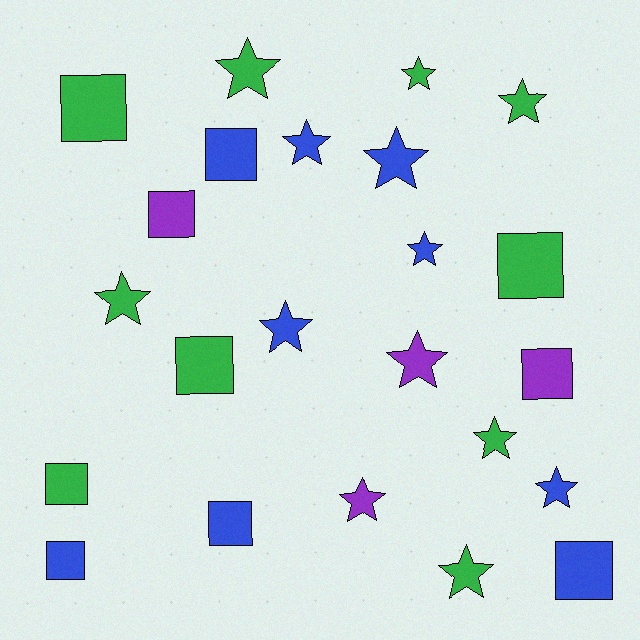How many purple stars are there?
There are 2 purple stars.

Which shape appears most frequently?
Star, with 13 objects.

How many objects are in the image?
There are 23 objects.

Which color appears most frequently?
Green, with 10 objects.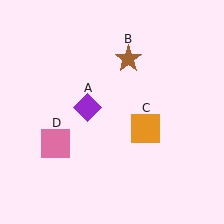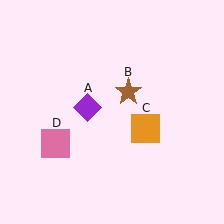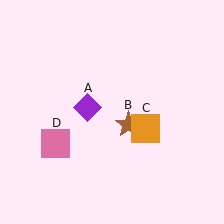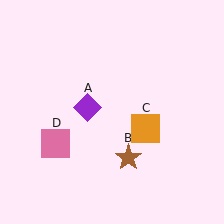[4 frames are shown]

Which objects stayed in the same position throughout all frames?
Purple diamond (object A) and orange square (object C) and pink square (object D) remained stationary.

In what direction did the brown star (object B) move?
The brown star (object B) moved down.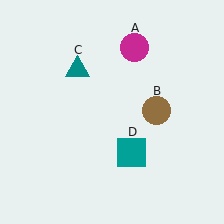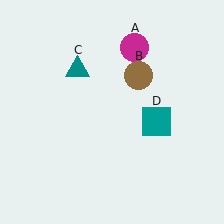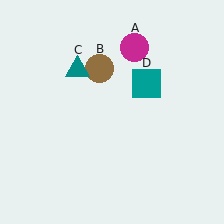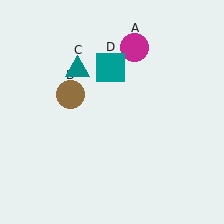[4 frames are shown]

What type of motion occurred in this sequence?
The brown circle (object B), teal square (object D) rotated counterclockwise around the center of the scene.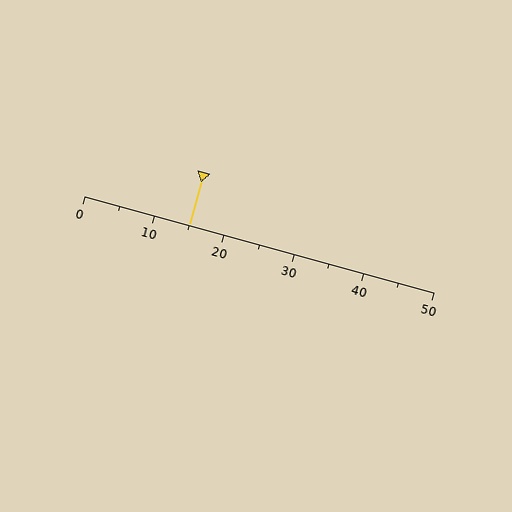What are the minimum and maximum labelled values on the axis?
The axis runs from 0 to 50.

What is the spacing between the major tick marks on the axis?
The major ticks are spaced 10 apart.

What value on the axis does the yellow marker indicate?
The marker indicates approximately 15.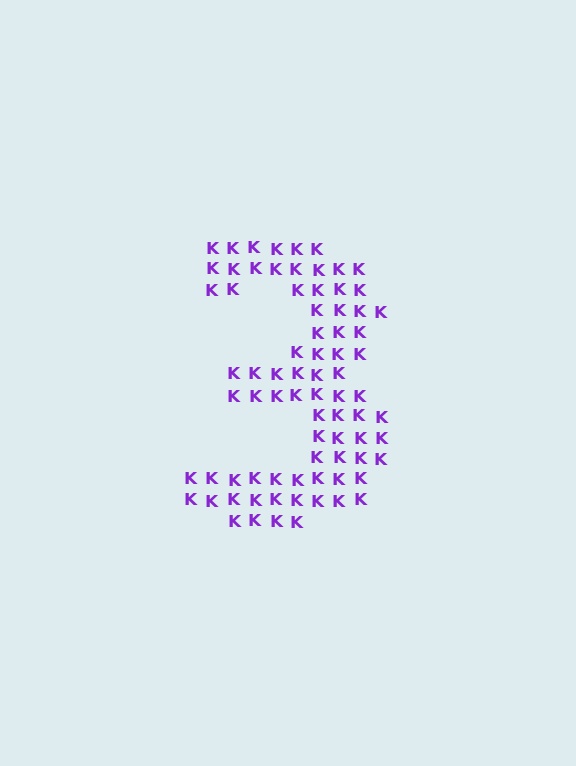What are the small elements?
The small elements are letter K's.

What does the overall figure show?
The overall figure shows the digit 3.